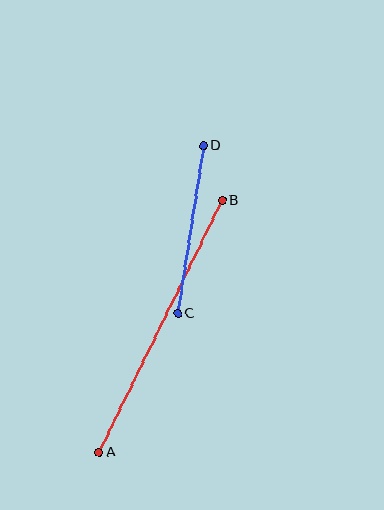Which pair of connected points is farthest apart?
Points A and B are farthest apart.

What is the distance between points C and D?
The distance is approximately 170 pixels.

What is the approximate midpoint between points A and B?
The midpoint is at approximately (161, 326) pixels.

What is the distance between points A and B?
The distance is approximately 280 pixels.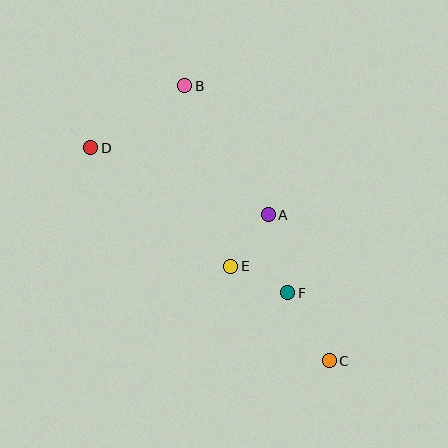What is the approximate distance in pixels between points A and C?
The distance between A and C is approximately 158 pixels.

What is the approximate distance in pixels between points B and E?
The distance between B and E is approximately 186 pixels.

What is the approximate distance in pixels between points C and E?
The distance between C and E is approximately 136 pixels.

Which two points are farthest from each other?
Points C and D are farthest from each other.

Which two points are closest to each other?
Points E and F are closest to each other.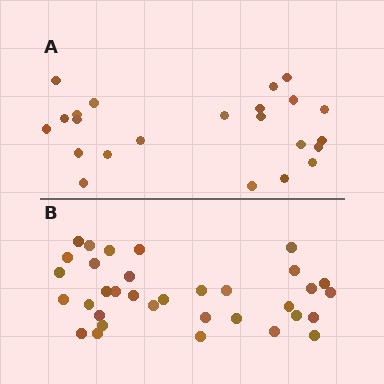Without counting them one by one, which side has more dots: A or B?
Region B (the bottom region) has more dots.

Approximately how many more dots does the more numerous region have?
Region B has roughly 12 or so more dots than region A.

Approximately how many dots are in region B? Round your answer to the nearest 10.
About 30 dots. (The exact count is 34, which rounds to 30.)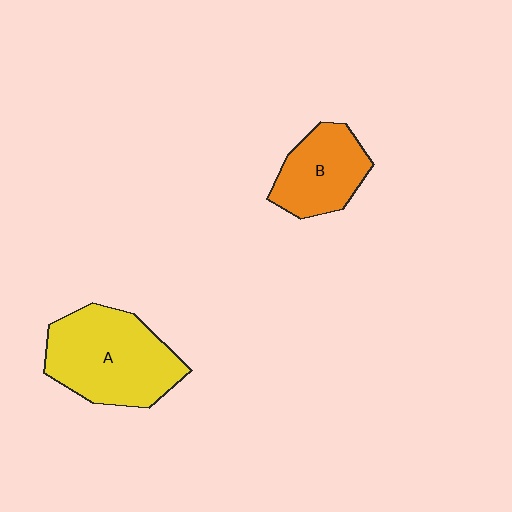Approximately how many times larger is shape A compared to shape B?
Approximately 1.6 times.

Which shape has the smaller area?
Shape B (orange).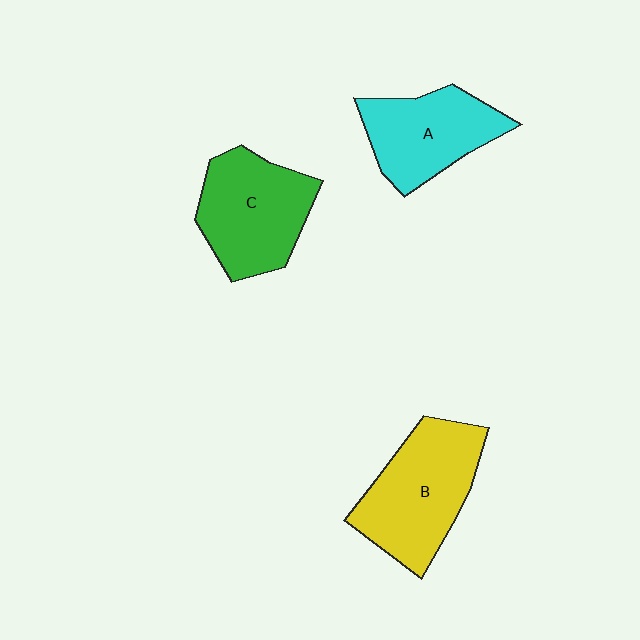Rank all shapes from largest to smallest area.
From largest to smallest: B (yellow), C (green), A (cyan).